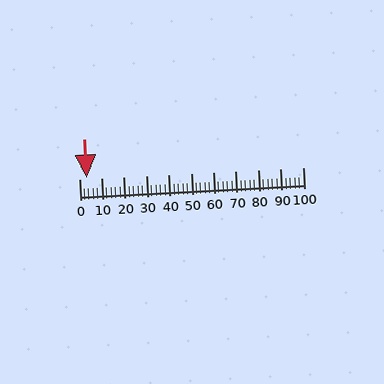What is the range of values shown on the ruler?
The ruler shows values from 0 to 100.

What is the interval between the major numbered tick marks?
The major tick marks are spaced 10 units apart.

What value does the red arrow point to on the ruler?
The red arrow points to approximately 3.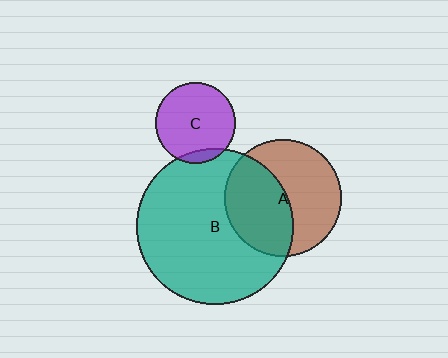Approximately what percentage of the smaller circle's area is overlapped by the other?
Approximately 10%.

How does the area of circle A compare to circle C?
Approximately 2.1 times.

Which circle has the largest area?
Circle B (teal).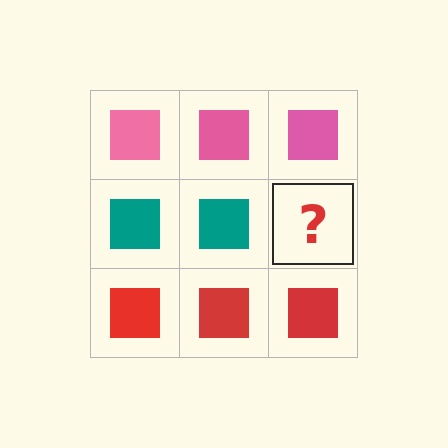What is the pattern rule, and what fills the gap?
The rule is that each row has a consistent color. The gap should be filled with a teal square.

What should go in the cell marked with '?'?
The missing cell should contain a teal square.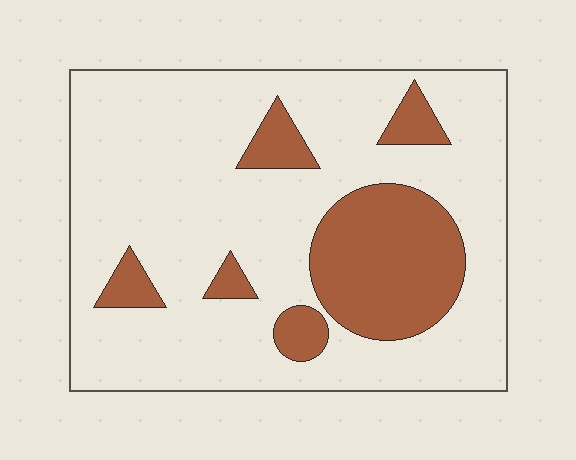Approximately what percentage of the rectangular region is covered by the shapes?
Approximately 20%.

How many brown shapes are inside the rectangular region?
6.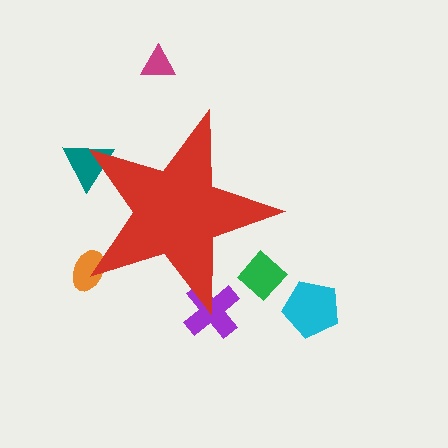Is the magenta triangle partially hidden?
No, the magenta triangle is fully visible.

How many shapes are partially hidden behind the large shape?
4 shapes are partially hidden.